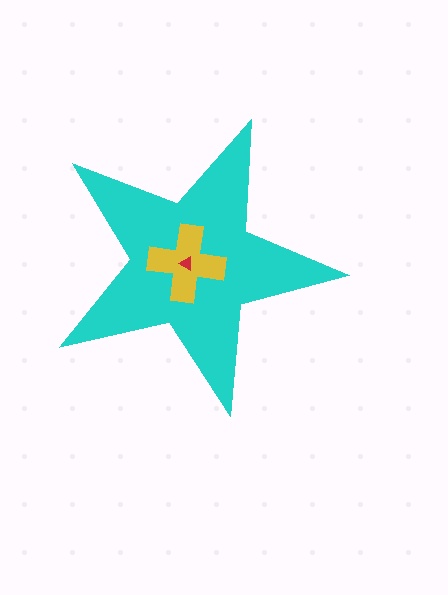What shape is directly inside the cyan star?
The yellow cross.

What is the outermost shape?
The cyan star.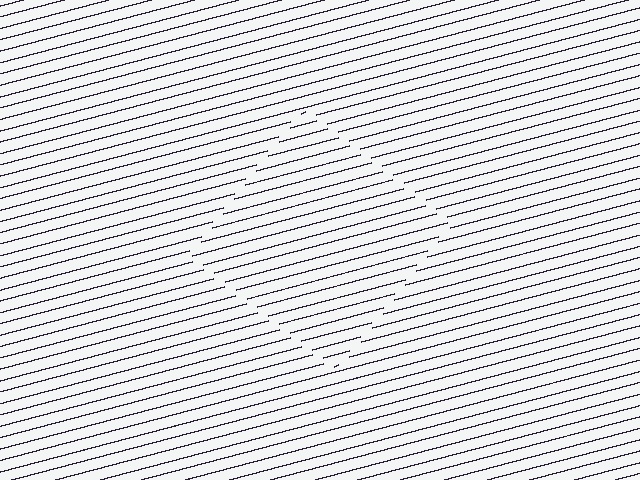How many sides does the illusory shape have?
4 sides — the line-ends trace a square.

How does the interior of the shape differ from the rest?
The interior of the shape contains the same grating, shifted by half a period — the contour is defined by the phase discontinuity where line-ends from the inner and outer gratings abut.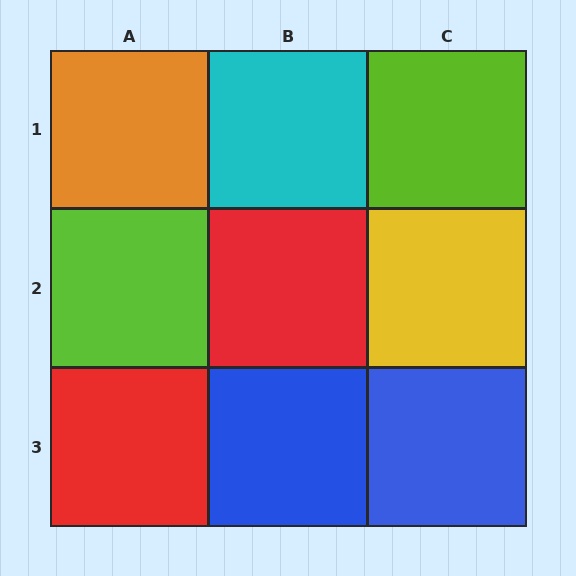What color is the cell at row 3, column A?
Red.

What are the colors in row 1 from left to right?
Orange, cyan, lime.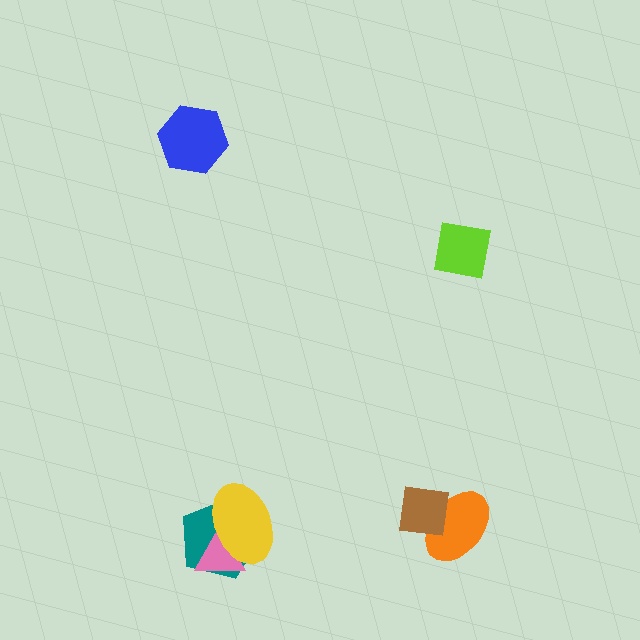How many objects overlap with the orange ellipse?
1 object overlaps with the orange ellipse.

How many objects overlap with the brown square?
1 object overlaps with the brown square.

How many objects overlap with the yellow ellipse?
2 objects overlap with the yellow ellipse.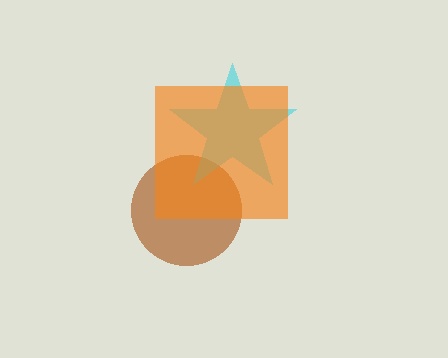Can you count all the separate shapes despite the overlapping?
Yes, there are 3 separate shapes.